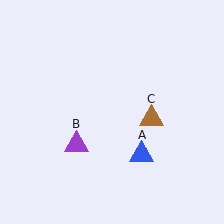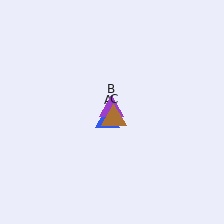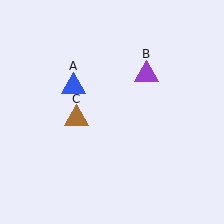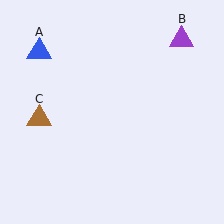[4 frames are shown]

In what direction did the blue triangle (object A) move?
The blue triangle (object A) moved up and to the left.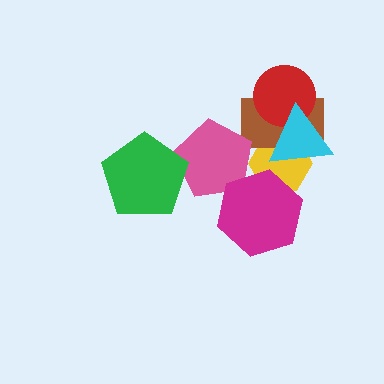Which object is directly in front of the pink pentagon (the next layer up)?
The green pentagon is directly in front of the pink pentagon.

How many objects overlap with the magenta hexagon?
2 objects overlap with the magenta hexagon.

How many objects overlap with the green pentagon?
1 object overlaps with the green pentagon.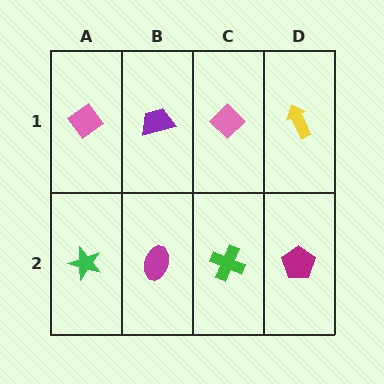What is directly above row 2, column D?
A yellow arrow.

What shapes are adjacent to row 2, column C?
A pink diamond (row 1, column C), a magenta ellipse (row 2, column B), a magenta pentagon (row 2, column D).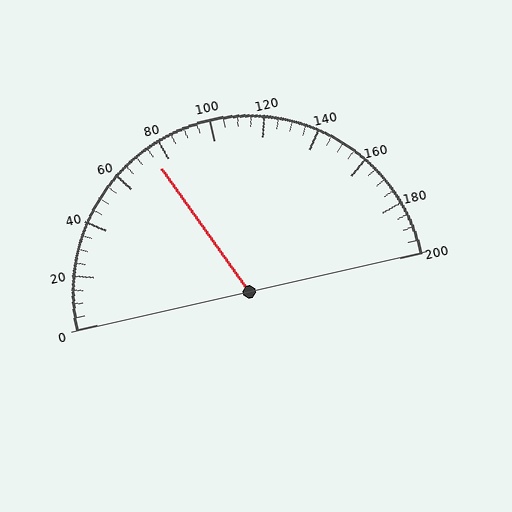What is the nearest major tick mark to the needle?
The nearest major tick mark is 80.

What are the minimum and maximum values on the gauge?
The gauge ranges from 0 to 200.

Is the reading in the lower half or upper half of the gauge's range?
The reading is in the lower half of the range (0 to 200).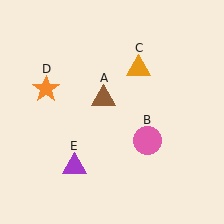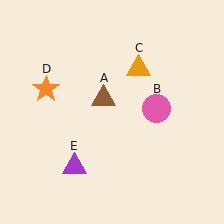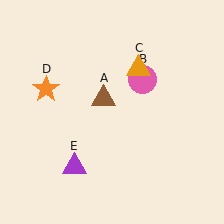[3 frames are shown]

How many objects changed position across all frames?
1 object changed position: pink circle (object B).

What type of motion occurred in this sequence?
The pink circle (object B) rotated counterclockwise around the center of the scene.